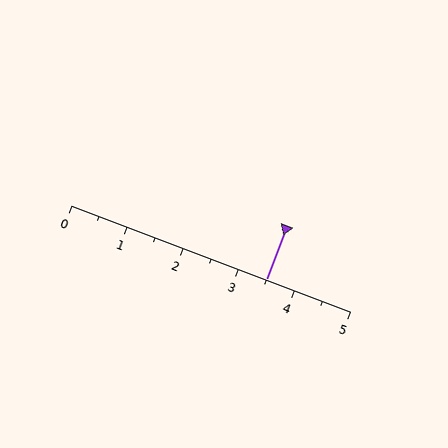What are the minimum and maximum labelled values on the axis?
The axis runs from 0 to 5.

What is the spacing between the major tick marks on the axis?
The major ticks are spaced 1 apart.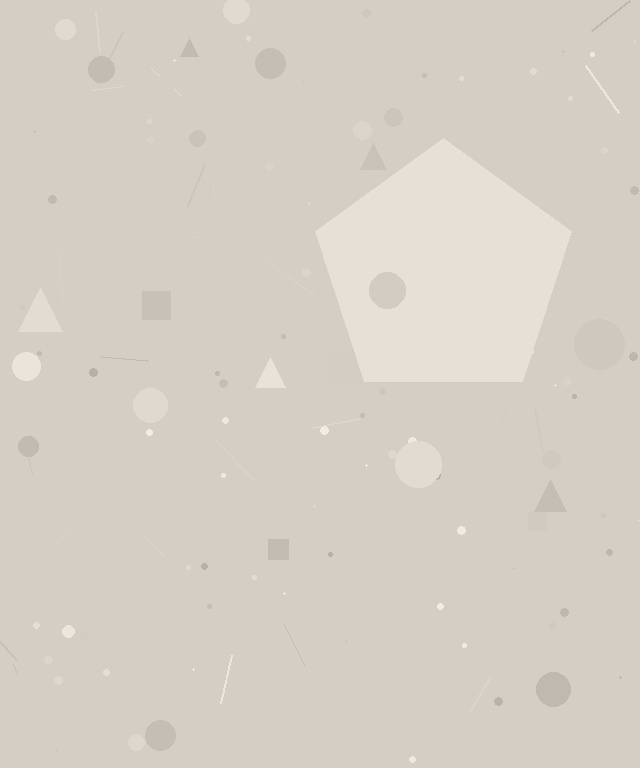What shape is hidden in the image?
A pentagon is hidden in the image.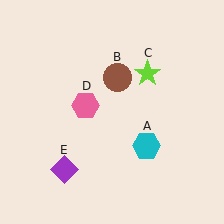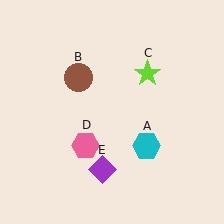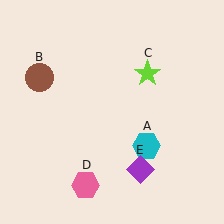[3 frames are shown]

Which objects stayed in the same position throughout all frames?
Cyan hexagon (object A) and lime star (object C) remained stationary.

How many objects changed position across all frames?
3 objects changed position: brown circle (object B), pink hexagon (object D), purple diamond (object E).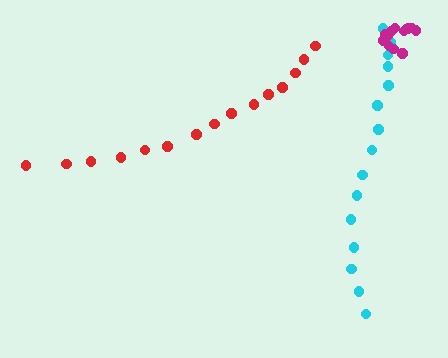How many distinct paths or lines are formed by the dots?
There are 3 distinct paths.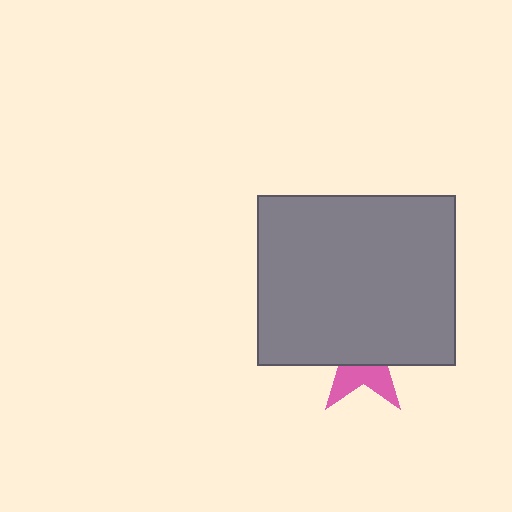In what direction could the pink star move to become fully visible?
The pink star could move down. That would shift it out from behind the gray rectangle entirely.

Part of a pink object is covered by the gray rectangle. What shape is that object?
It is a star.